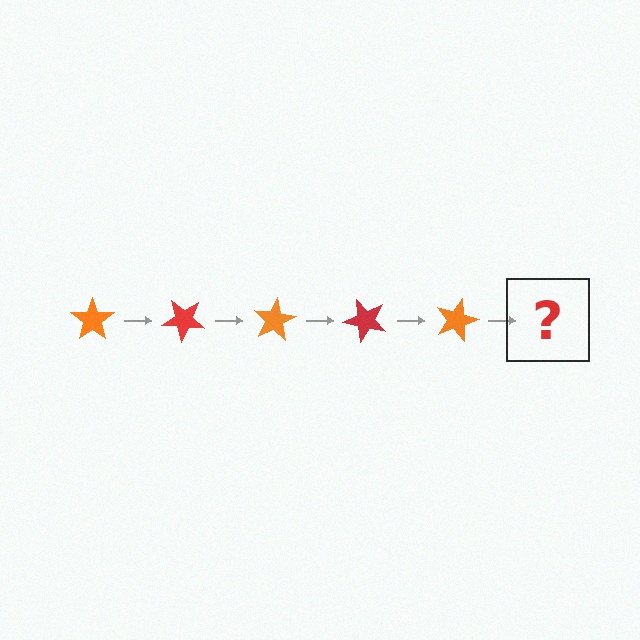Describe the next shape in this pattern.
It should be a red star, rotated 200 degrees from the start.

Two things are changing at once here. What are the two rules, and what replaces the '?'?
The two rules are that it rotates 40 degrees each step and the color cycles through orange and red. The '?' should be a red star, rotated 200 degrees from the start.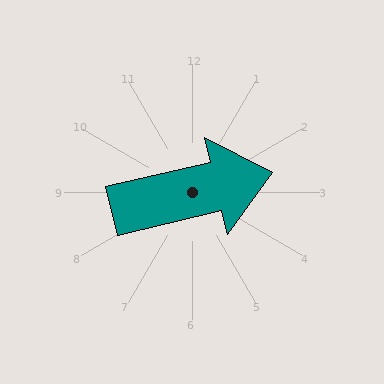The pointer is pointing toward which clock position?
Roughly 3 o'clock.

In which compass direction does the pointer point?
East.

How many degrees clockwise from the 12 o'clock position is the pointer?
Approximately 77 degrees.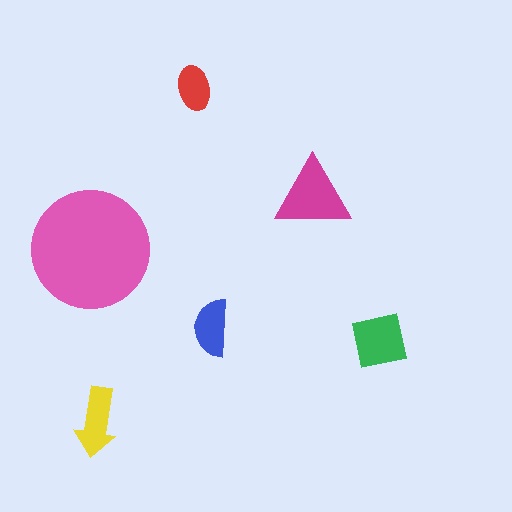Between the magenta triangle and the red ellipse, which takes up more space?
The magenta triangle.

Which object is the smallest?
The red ellipse.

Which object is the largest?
The pink circle.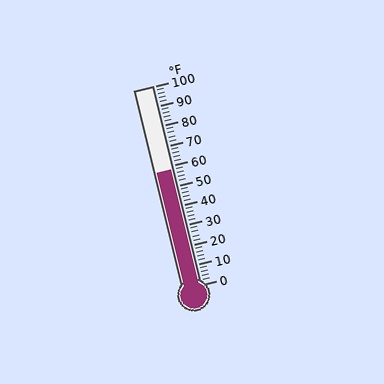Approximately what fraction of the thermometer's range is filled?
The thermometer is filled to approximately 60% of its range.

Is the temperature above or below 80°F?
The temperature is below 80°F.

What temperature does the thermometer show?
The thermometer shows approximately 58°F.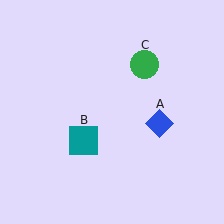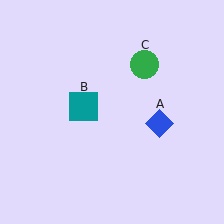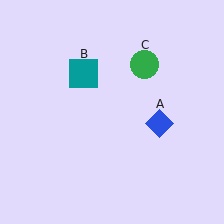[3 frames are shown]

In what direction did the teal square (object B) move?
The teal square (object B) moved up.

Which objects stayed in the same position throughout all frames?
Blue diamond (object A) and green circle (object C) remained stationary.